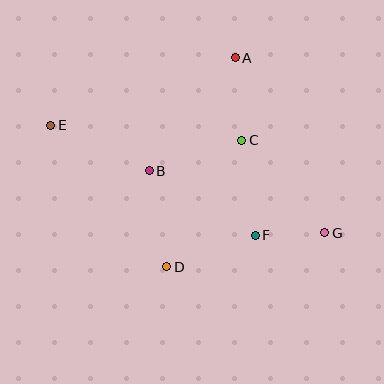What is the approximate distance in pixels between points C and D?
The distance between C and D is approximately 147 pixels.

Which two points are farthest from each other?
Points E and G are farthest from each other.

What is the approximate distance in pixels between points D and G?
The distance between D and G is approximately 161 pixels.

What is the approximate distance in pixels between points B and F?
The distance between B and F is approximately 124 pixels.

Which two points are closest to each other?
Points F and G are closest to each other.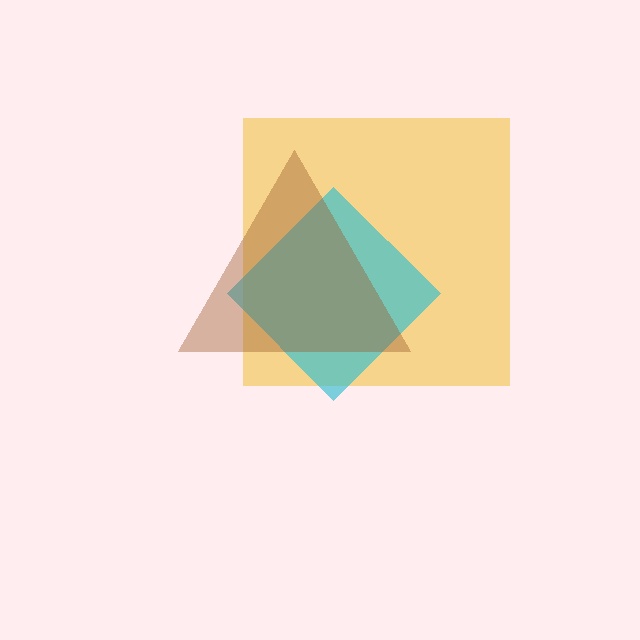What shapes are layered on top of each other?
The layered shapes are: a yellow square, a cyan diamond, a brown triangle.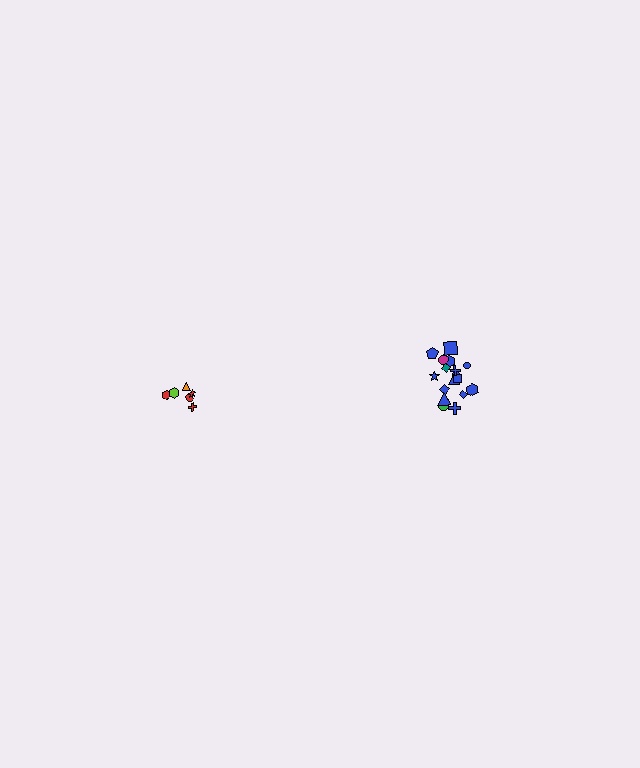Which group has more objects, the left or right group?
The right group.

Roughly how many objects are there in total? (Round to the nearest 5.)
Roughly 25 objects in total.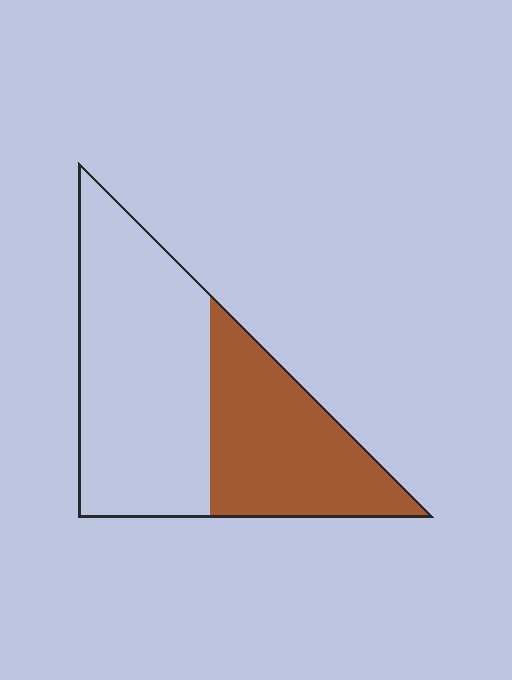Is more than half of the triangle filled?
No.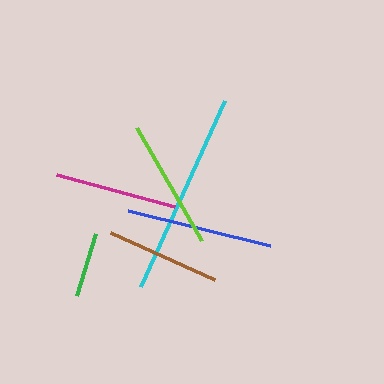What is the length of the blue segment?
The blue segment is approximately 146 pixels long.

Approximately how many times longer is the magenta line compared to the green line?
The magenta line is approximately 1.9 times the length of the green line.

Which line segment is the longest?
The cyan line is the longest at approximately 205 pixels.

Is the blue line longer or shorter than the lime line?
The blue line is longer than the lime line.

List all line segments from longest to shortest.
From longest to shortest: cyan, blue, lime, magenta, brown, green.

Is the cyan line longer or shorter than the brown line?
The cyan line is longer than the brown line.